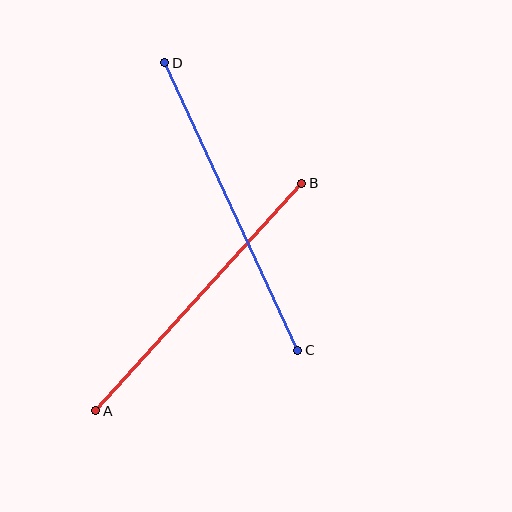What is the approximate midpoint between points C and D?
The midpoint is at approximately (231, 207) pixels.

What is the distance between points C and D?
The distance is approximately 317 pixels.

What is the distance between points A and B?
The distance is approximately 307 pixels.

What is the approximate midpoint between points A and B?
The midpoint is at approximately (199, 297) pixels.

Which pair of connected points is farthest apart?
Points C and D are farthest apart.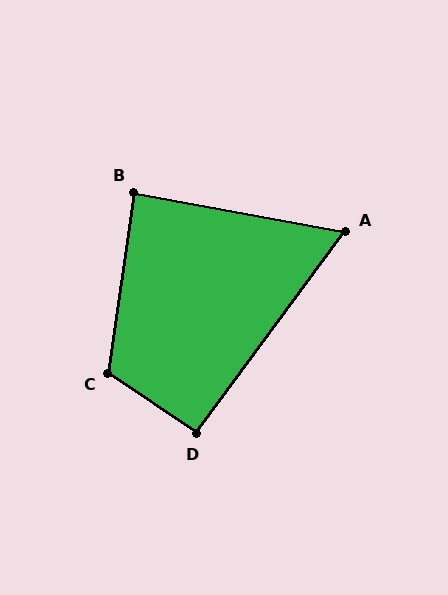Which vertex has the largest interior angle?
C, at approximately 116 degrees.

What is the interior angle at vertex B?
Approximately 88 degrees (approximately right).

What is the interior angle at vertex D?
Approximately 92 degrees (approximately right).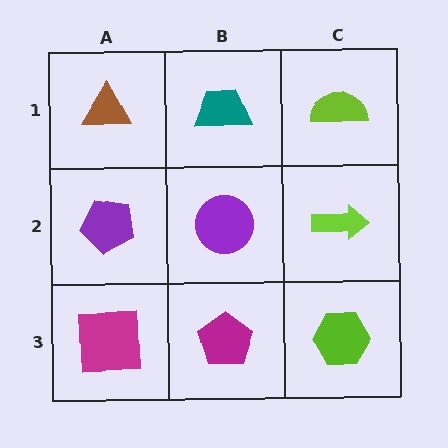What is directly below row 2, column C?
A lime hexagon.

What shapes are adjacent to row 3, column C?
A lime arrow (row 2, column C), a magenta pentagon (row 3, column B).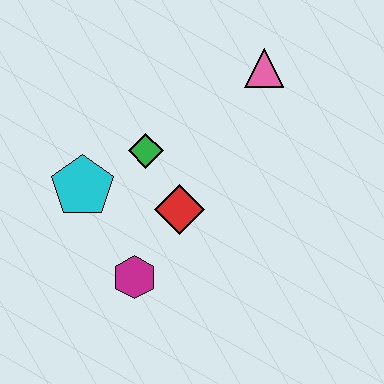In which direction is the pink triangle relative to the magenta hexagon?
The pink triangle is above the magenta hexagon.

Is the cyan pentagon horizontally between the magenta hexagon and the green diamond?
No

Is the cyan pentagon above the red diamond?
Yes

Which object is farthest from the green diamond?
The pink triangle is farthest from the green diamond.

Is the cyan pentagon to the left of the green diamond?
Yes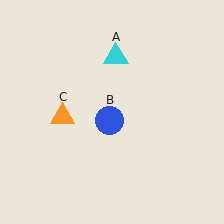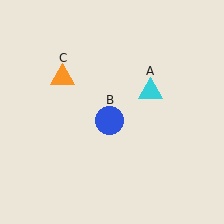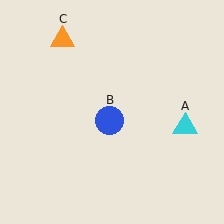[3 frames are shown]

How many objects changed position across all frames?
2 objects changed position: cyan triangle (object A), orange triangle (object C).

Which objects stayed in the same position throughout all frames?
Blue circle (object B) remained stationary.